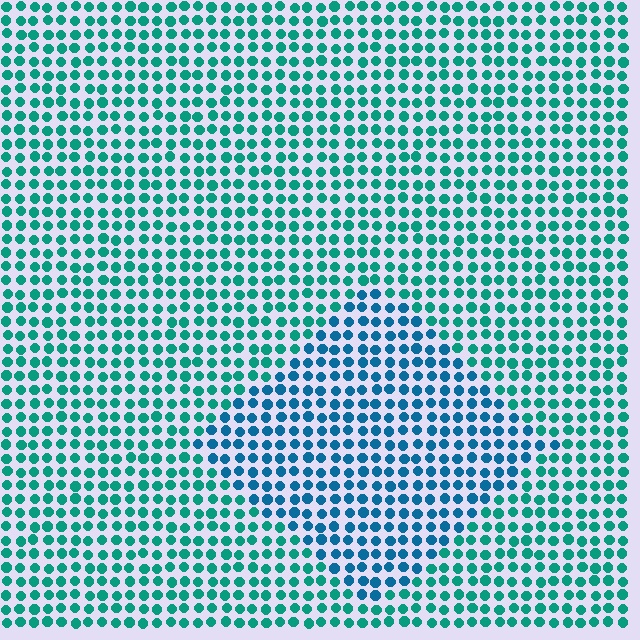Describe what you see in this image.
The image is filled with small teal elements in a uniform arrangement. A diamond-shaped region is visible where the elements are tinted to a slightly different hue, forming a subtle color boundary.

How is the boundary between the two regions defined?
The boundary is defined purely by a slight shift in hue (about 31 degrees). Spacing, size, and orientation are identical on both sides.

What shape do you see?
I see a diamond.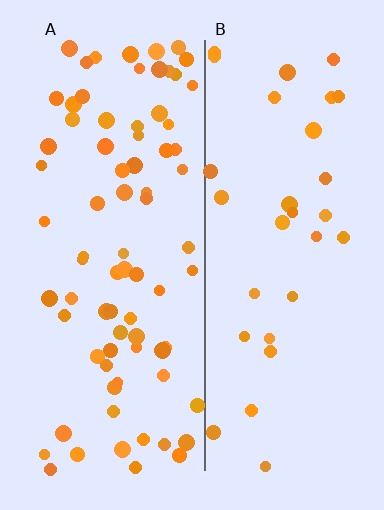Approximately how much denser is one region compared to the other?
Approximately 2.4× — region A over region B.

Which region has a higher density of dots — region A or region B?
A (the left).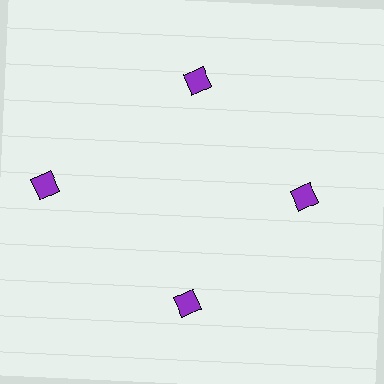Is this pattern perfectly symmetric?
No. The 4 purple diamonds are arranged in a ring, but one element near the 9 o'clock position is pushed outward from the center, breaking the 4-fold rotational symmetry.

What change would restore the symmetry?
The symmetry would be restored by moving it inward, back onto the ring so that all 4 diamonds sit at equal angles and equal distance from the center.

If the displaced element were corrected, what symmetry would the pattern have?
It would have 4-fold rotational symmetry — the pattern would map onto itself every 90 degrees.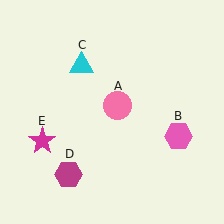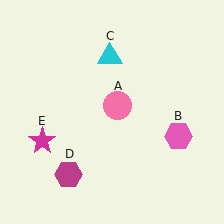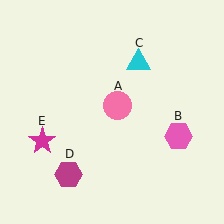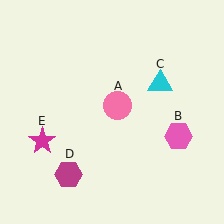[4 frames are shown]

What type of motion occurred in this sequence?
The cyan triangle (object C) rotated clockwise around the center of the scene.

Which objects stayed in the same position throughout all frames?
Pink circle (object A) and pink hexagon (object B) and magenta hexagon (object D) and magenta star (object E) remained stationary.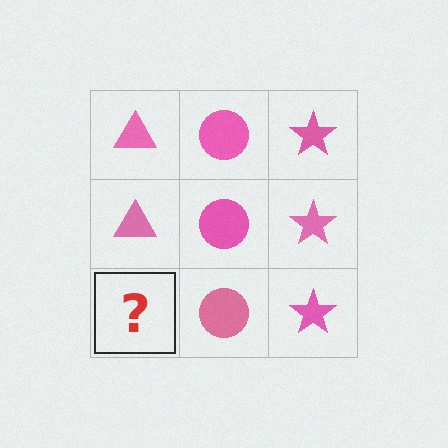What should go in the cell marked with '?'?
The missing cell should contain a pink triangle.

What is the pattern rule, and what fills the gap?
The rule is that each column has a consistent shape. The gap should be filled with a pink triangle.